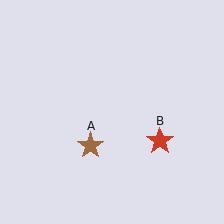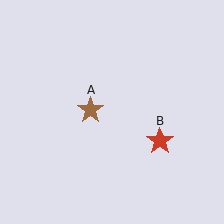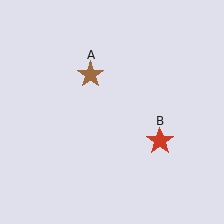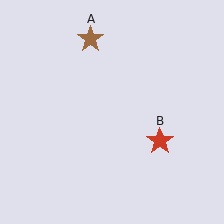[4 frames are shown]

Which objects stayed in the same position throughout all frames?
Red star (object B) remained stationary.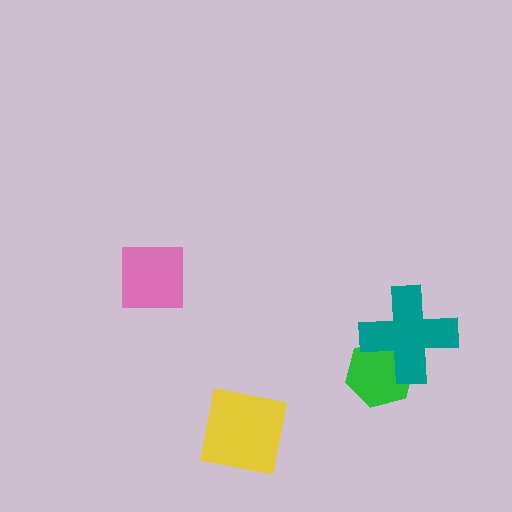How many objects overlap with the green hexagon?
1 object overlaps with the green hexagon.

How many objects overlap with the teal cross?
1 object overlaps with the teal cross.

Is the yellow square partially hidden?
No, no other shape covers it.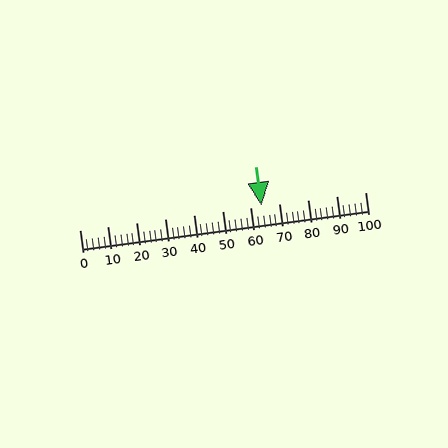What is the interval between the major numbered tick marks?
The major tick marks are spaced 10 units apart.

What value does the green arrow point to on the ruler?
The green arrow points to approximately 64.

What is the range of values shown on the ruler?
The ruler shows values from 0 to 100.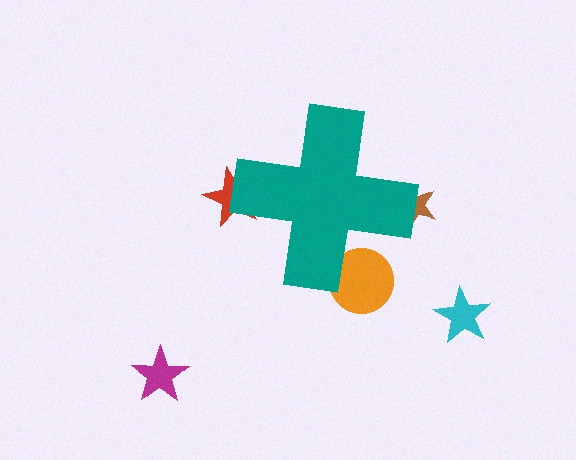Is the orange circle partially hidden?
Yes, the orange circle is partially hidden behind the teal cross.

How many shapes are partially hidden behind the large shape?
4 shapes are partially hidden.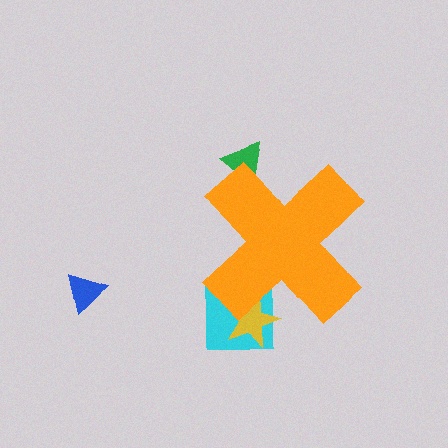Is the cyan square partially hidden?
Yes, the cyan square is partially hidden behind the orange cross.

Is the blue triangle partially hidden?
No, the blue triangle is fully visible.